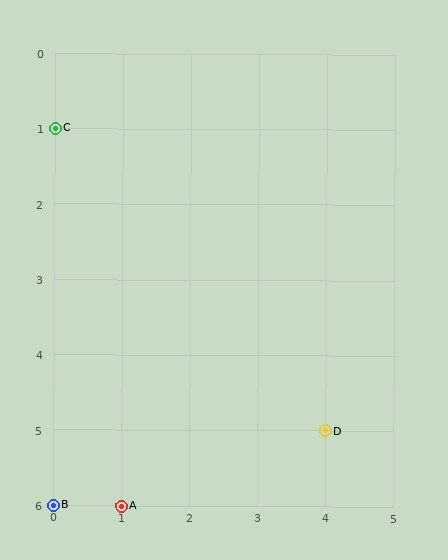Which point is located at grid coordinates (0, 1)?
Point C is at (0, 1).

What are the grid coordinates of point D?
Point D is at grid coordinates (4, 5).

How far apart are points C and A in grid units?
Points C and A are 1 column and 5 rows apart (about 5.1 grid units diagonally).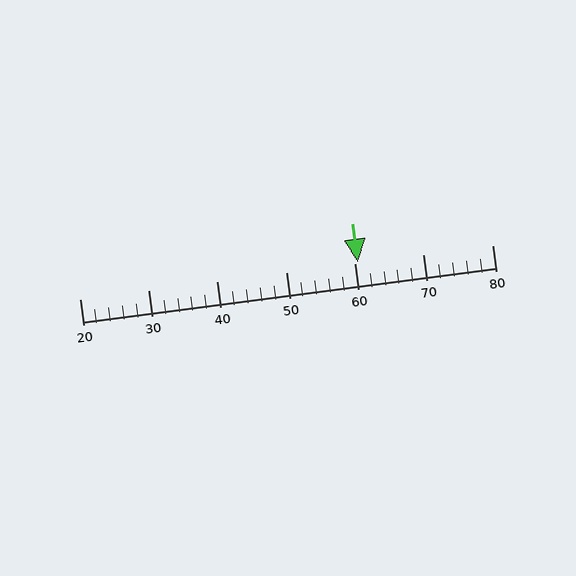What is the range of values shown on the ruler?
The ruler shows values from 20 to 80.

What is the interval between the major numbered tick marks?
The major tick marks are spaced 10 units apart.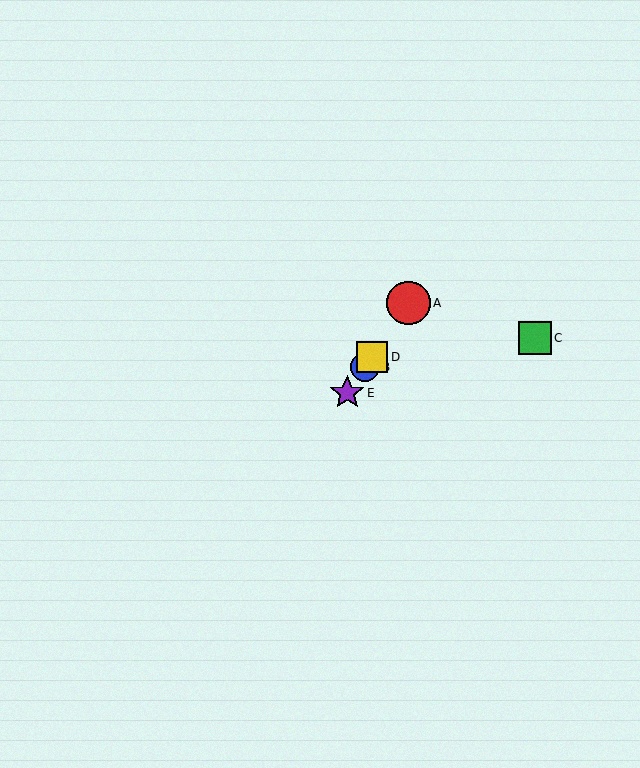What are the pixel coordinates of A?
Object A is at (409, 303).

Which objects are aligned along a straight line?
Objects A, B, D, E are aligned along a straight line.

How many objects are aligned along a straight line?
4 objects (A, B, D, E) are aligned along a straight line.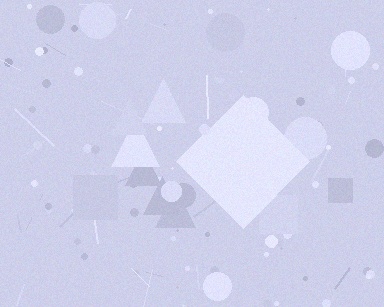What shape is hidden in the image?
A diamond is hidden in the image.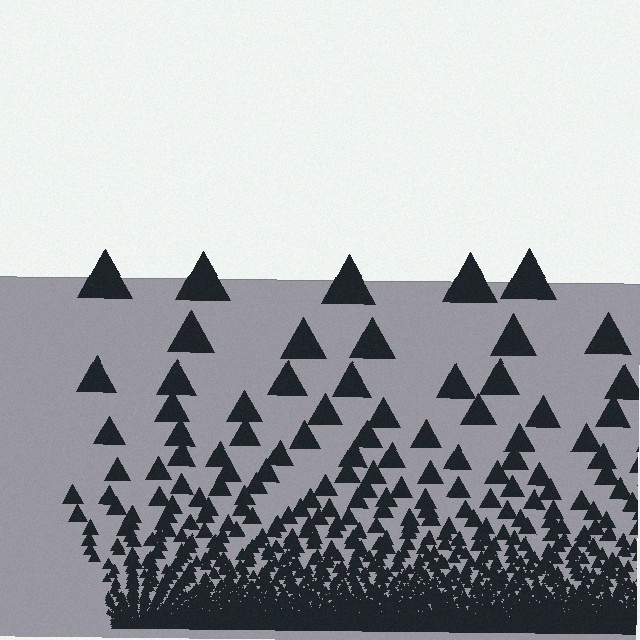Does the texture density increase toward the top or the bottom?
Density increases toward the bottom.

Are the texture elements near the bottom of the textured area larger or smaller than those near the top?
Smaller. The gradient is inverted — elements near the bottom are smaller and denser.